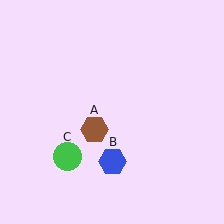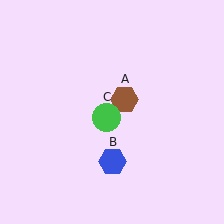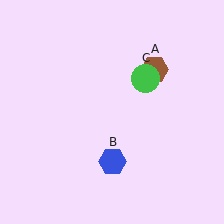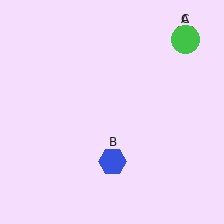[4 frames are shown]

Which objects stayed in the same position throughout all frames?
Blue hexagon (object B) remained stationary.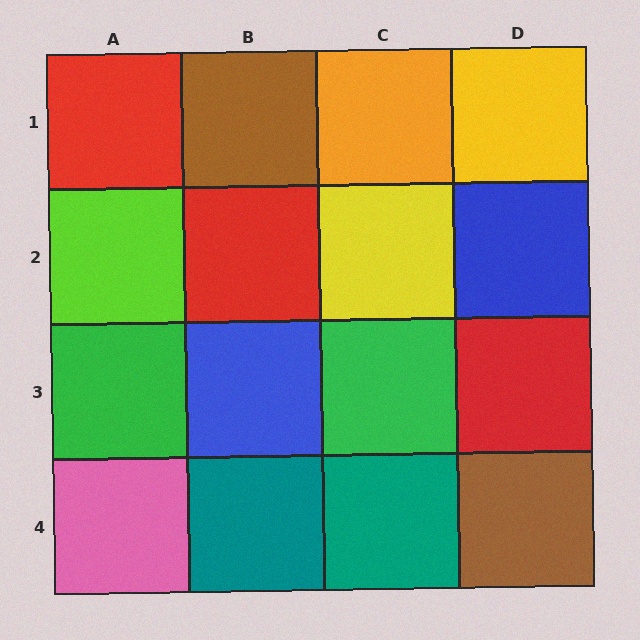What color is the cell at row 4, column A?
Pink.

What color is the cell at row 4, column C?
Teal.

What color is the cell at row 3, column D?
Red.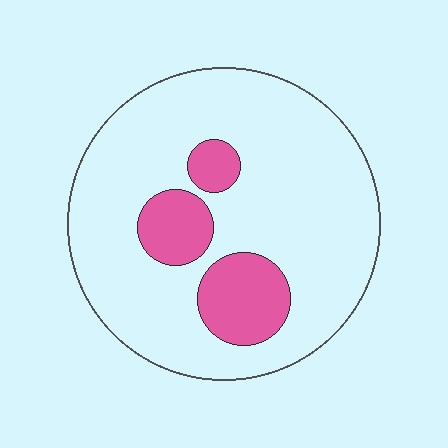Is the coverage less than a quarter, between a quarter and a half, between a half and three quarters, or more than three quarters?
Less than a quarter.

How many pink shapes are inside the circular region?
3.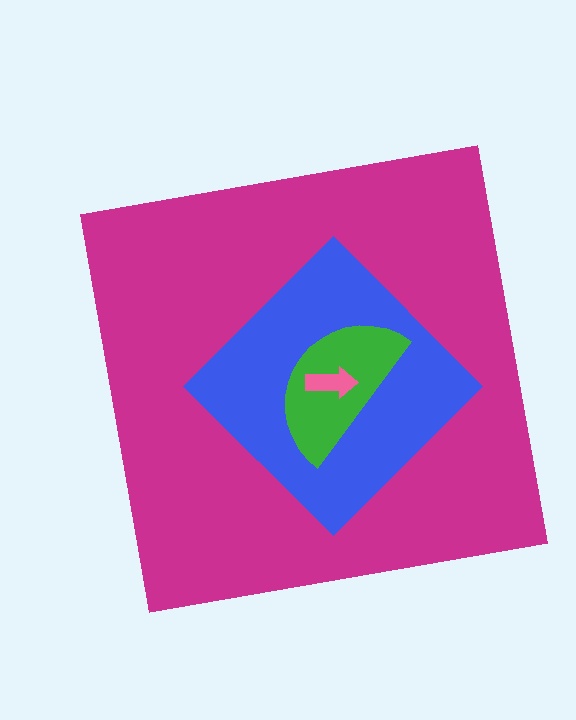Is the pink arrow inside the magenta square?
Yes.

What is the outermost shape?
The magenta square.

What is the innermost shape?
The pink arrow.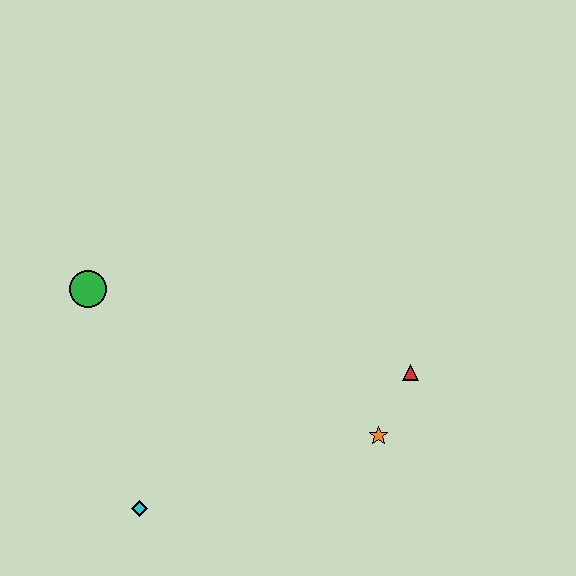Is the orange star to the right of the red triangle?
No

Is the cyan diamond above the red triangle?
No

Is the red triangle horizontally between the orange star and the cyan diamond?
No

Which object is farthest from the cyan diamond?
The red triangle is farthest from the cyan diamond.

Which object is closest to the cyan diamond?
The green circle is closest to the cyan diamond.